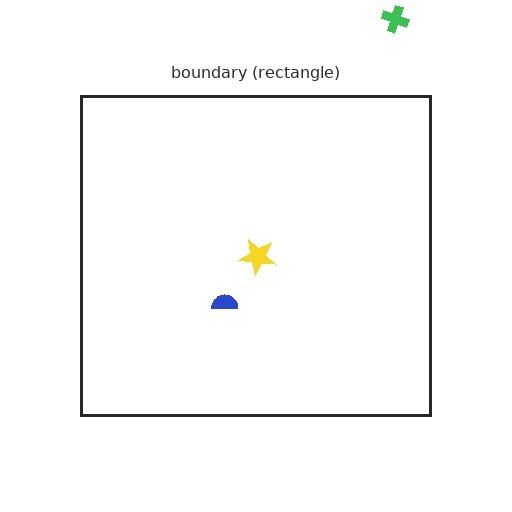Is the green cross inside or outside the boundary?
Outside.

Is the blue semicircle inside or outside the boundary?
Inside.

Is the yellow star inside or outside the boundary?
Inside.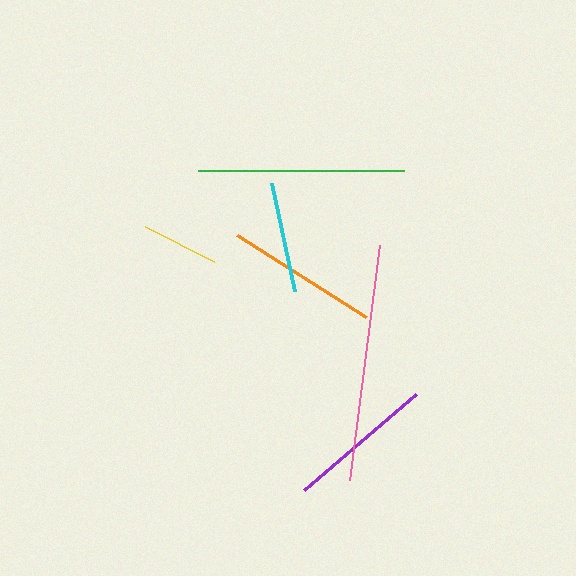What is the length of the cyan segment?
The cyan segment is approximately 110 pixels long.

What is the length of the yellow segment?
The yellow segment is approximately 77 pixels long.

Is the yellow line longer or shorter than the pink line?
The pink line is longer than the yellow line.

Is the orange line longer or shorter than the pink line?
The pink line is longer than the orange line.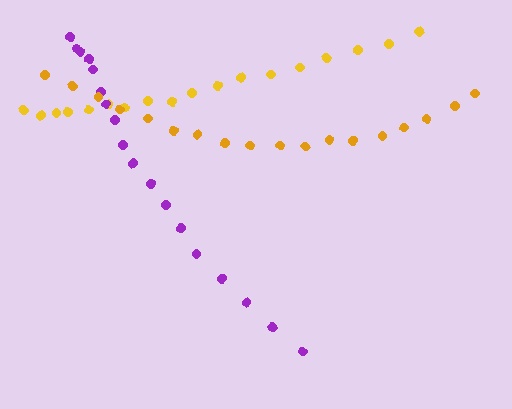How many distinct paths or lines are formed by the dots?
There are 3 distinct paths.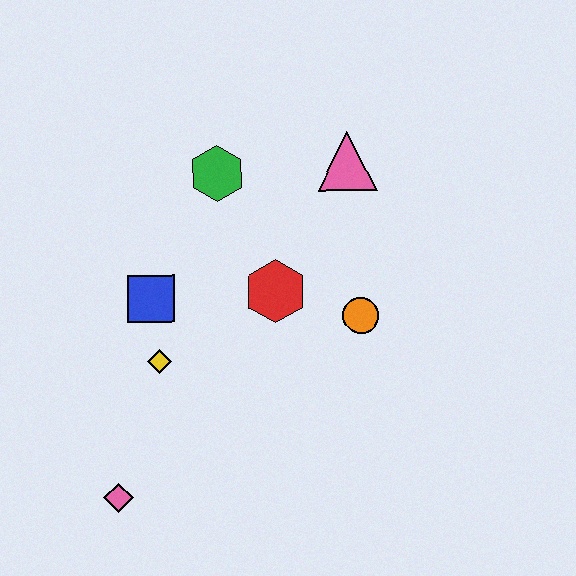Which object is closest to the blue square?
The yellow diamond is closest to the blue square.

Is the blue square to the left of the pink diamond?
No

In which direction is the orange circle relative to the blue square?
The orange circle is to the right of the blue square.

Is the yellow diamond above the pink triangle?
No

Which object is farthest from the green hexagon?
The pink diamond is farthest from the green hexagon.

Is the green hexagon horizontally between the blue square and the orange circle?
Yes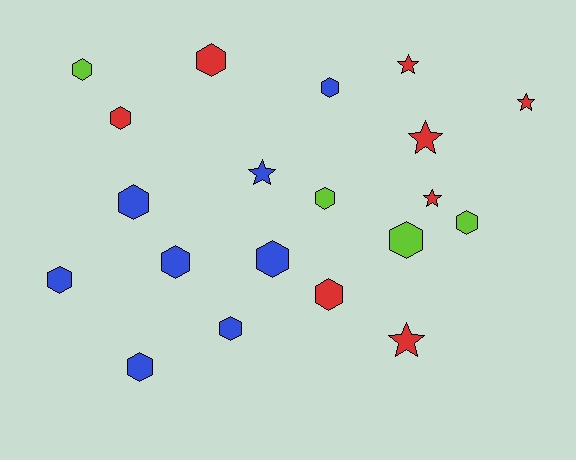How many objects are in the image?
There are 20 objects.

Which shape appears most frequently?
Hexagon, with 14 objects.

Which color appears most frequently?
Red, with 8 objects.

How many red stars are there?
There are 5 red stars.